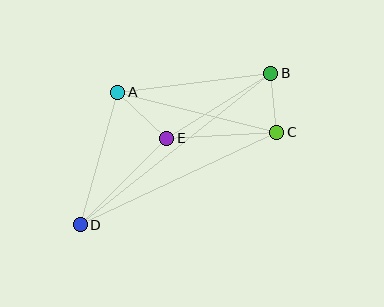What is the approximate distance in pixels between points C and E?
The distance between C and E is approximately 110 pixels.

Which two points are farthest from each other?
Points B and D are farthest from each other.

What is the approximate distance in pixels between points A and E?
The distance between A and E is approximately 67 pixels.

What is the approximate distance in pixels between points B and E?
The distance between B and E is approximately 123 pixels.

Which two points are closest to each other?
Points B and C are closest to each other.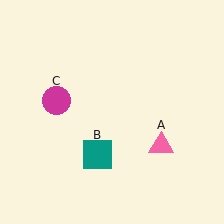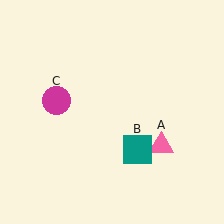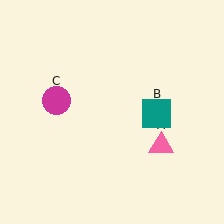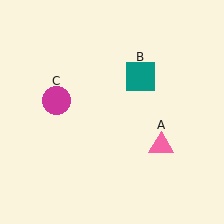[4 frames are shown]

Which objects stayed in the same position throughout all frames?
Pink triangle (object A) and magenta circle (object C) remained stationary.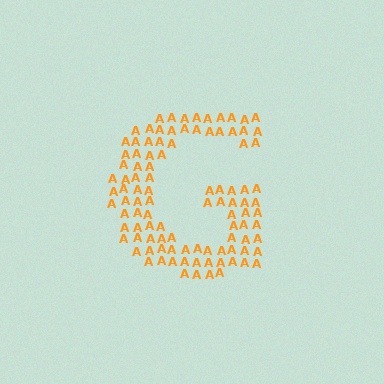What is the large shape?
The large shape is the letter G.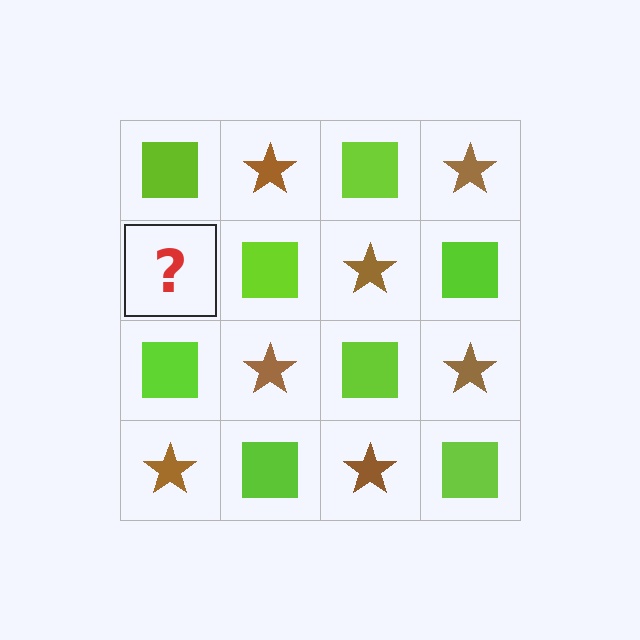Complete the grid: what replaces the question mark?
The question mark should be replaced with a brown star.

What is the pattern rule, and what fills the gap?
The rule is that it alternates lime square and brown star in a checkerboard pattern. The gap should be filled with a brown star.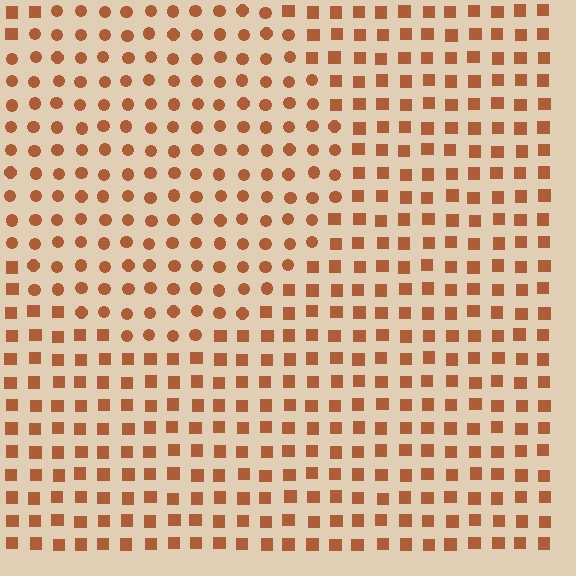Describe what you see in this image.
The image is filled with small brown elements arranged in a uniform grid. A circle-shaped region contains circles, while the surrounding area contains squares. The boundary is defined purely by the change in element shape.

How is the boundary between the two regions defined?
The boundary is defined by a change in element shape: circles inside vs. squares outside. All elements share the same color and spacing.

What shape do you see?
I see a circle.